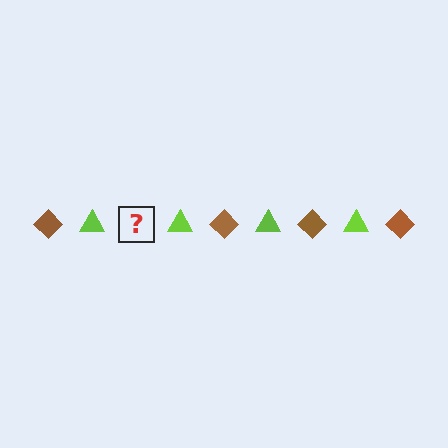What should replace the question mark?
The question mark should be replaced with a brown diamond.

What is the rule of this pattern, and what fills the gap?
The rule is that the pattern alternates between brown diamond and lime triangle. The gap should be filled with a brown diamond.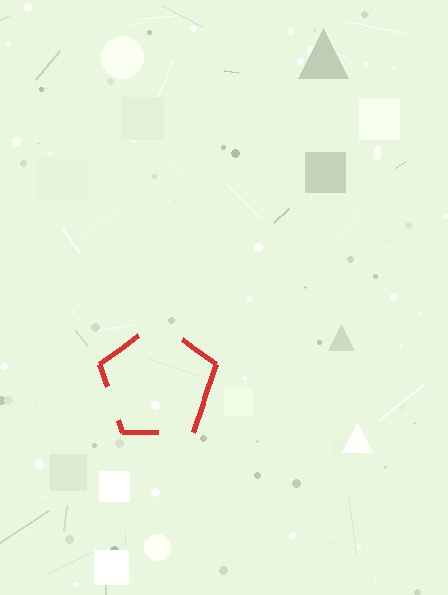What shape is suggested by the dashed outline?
The dashed outline suggests a pentagon.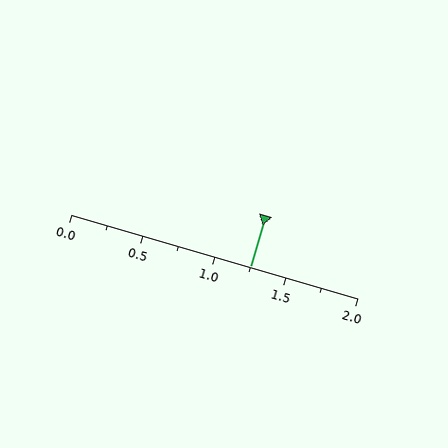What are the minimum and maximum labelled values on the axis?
The axis runs from 0.0 to 2.0.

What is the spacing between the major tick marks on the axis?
The major ticks are spaced 0.5 apart.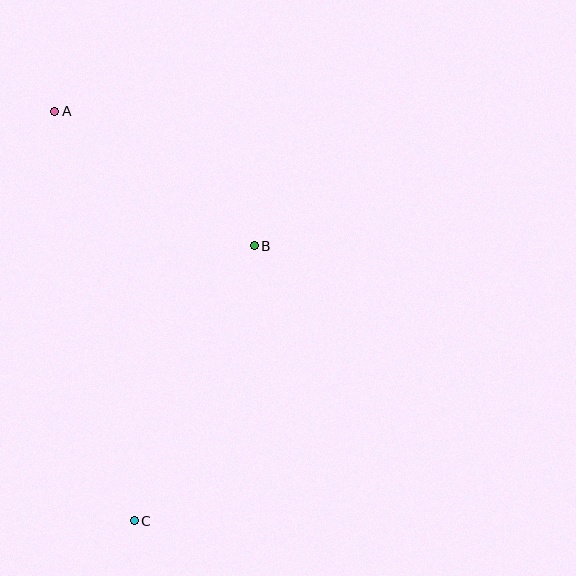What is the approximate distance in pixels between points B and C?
The distance between B and C is approximately 300 pixels.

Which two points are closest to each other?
Points A and B are closest to each other.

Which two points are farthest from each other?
Points A and C are farthest from each other.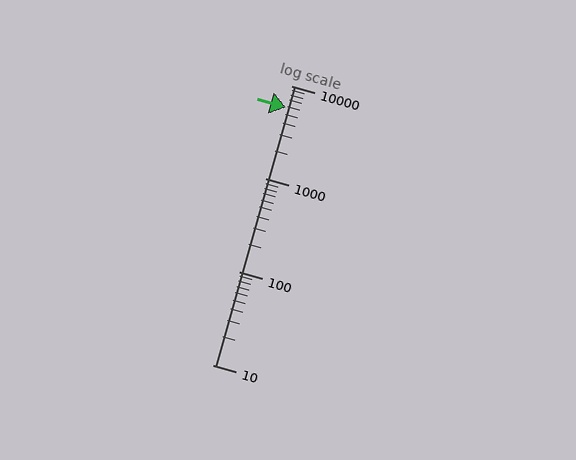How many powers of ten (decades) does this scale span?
The scale spans 3 decades, from 10 to 10000.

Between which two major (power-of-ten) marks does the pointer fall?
The pointer is between 1000 and 10000.